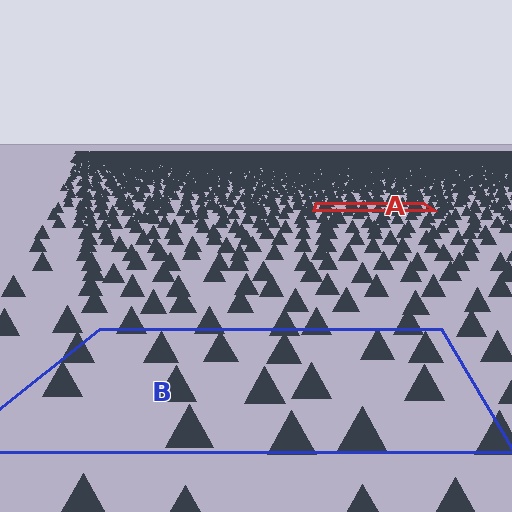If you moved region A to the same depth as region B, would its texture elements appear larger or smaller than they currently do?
They would appear larger. At a closer depth, the same texture elements are projected at a bigger on-screen size.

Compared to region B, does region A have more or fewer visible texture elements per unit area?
Region A has more texture elements per unit area — they are packed more densely because it is farther away.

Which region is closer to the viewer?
Region B is closer. The texture elements there are larger and more spread out.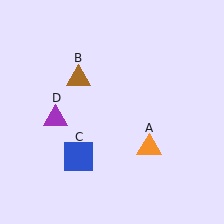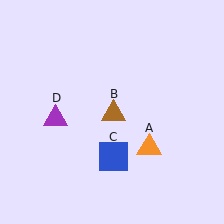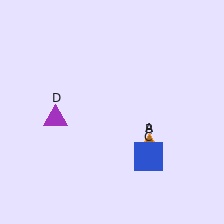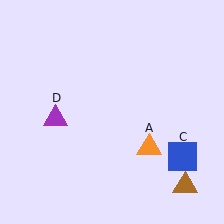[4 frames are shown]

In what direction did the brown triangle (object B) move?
The brown triangle (object B) moved down and to the right.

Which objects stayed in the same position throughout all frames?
Orange triangle (object A) and purple triangle (object D) remained stationary.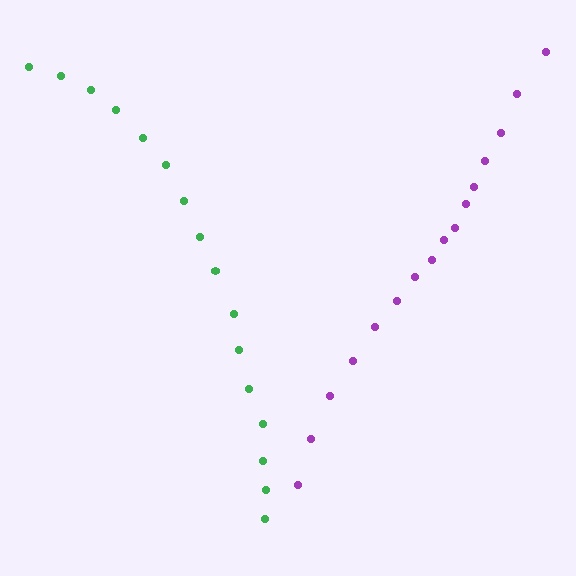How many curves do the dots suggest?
There are 2 distinct paths.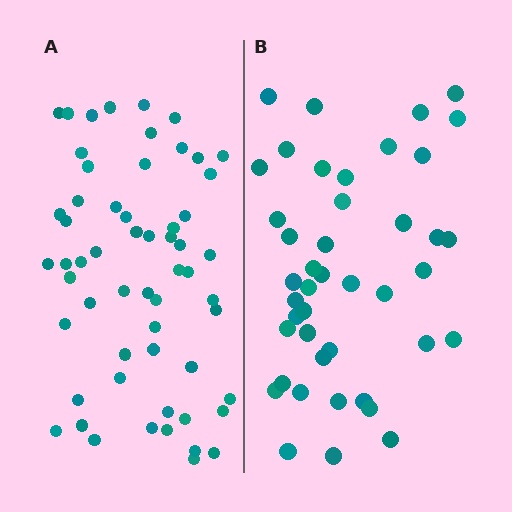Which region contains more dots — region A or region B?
Region A (the left region) has more dots.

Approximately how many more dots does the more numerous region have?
Region A has approximately 15 more dots than region B.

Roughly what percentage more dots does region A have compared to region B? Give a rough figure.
About 35% more.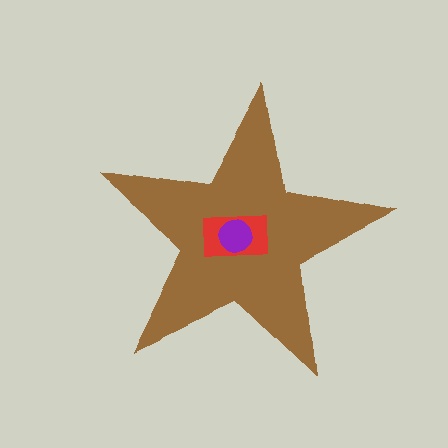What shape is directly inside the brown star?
The red rectangle.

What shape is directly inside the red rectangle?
The purple circle.